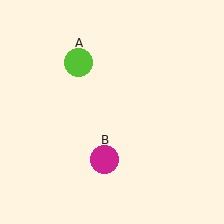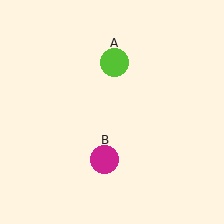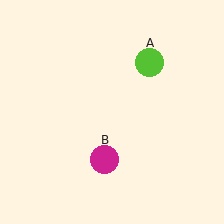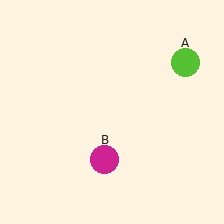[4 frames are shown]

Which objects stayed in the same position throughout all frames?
Magenta circle (object B) remained stationary.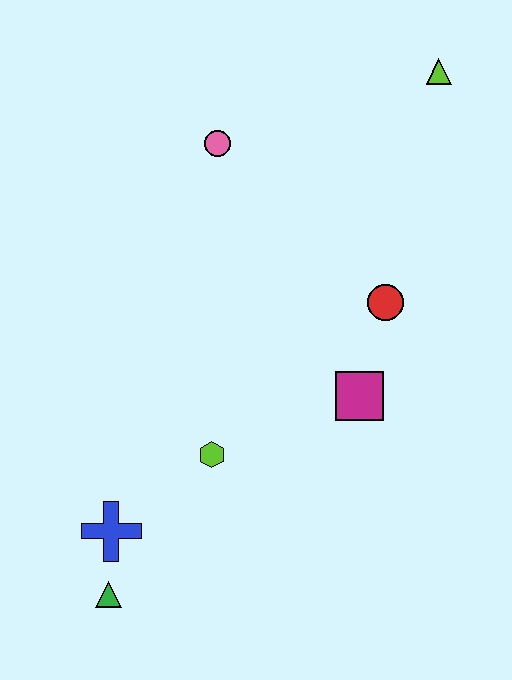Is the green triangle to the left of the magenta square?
Yes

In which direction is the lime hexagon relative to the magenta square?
The lime hexagon is to the left of the magenta square.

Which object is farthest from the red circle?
The green triangle is farthest from the red circle.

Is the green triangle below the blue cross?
Yes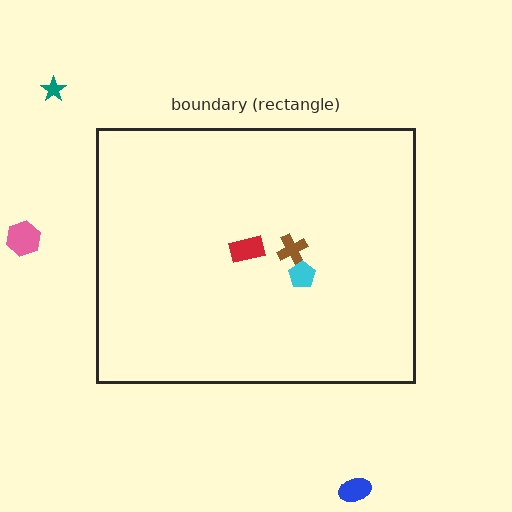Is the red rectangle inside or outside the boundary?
Inside.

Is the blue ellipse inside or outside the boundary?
Outside.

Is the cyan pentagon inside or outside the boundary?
Inside.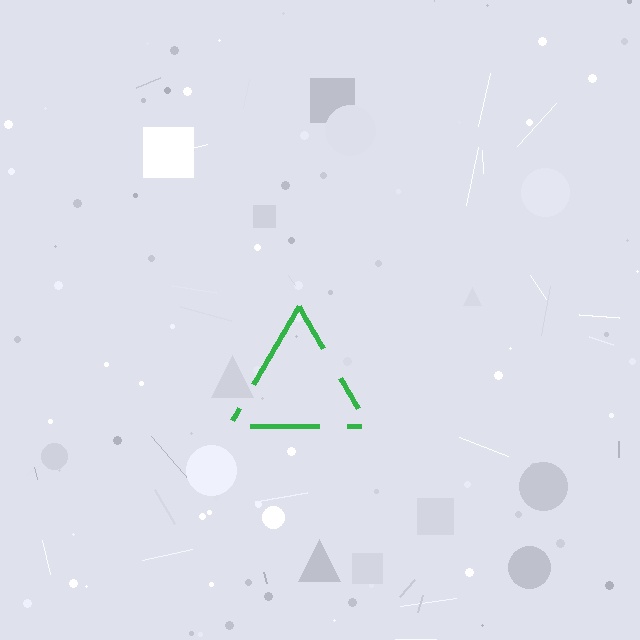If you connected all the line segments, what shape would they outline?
They would outline a triangle.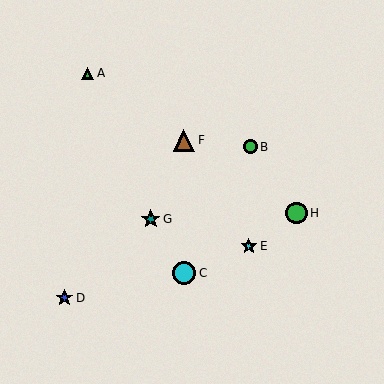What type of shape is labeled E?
Shape E is a cyan star.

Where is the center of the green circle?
The center of the green circle is at (250, 147).